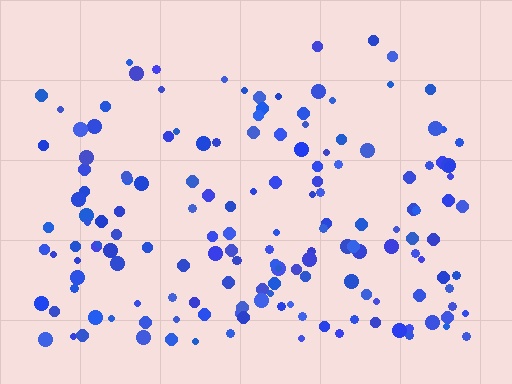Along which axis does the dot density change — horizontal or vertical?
Vertical.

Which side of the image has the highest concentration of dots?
The bottom.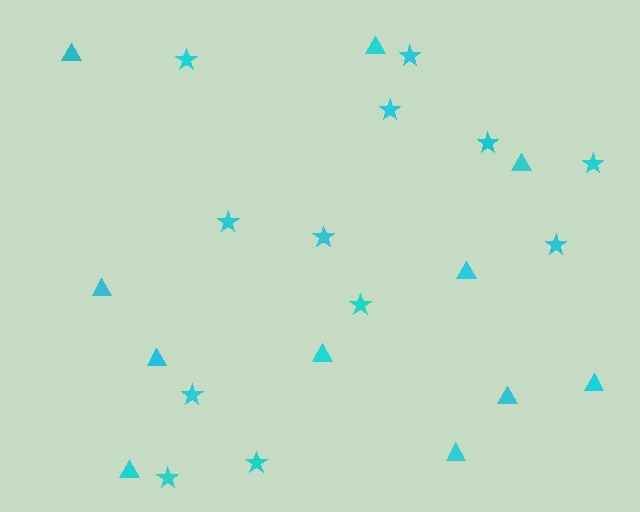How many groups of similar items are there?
There are 2 groups: one group of triangles (11) and one group of stars (12).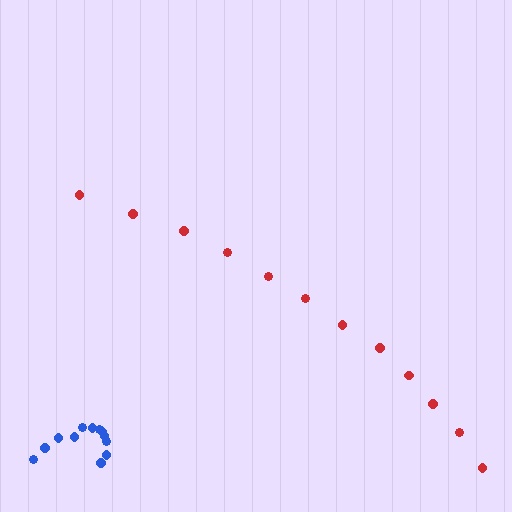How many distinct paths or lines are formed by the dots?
There are 2 distinct paths.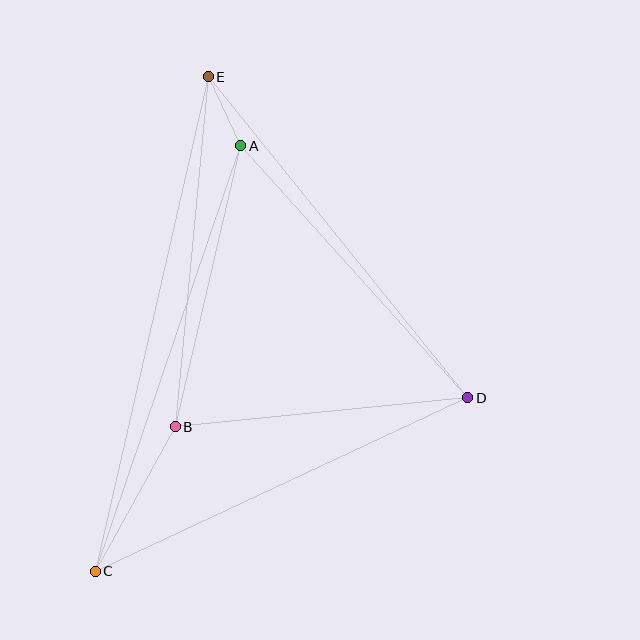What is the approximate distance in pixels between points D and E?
The distance between D and E is approximately 413 pixels.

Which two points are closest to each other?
Points A and E are closest to each other.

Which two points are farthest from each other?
Points C and E are farthest from each other.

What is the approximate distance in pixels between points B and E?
The distance between B and E is approximately 352 pixels.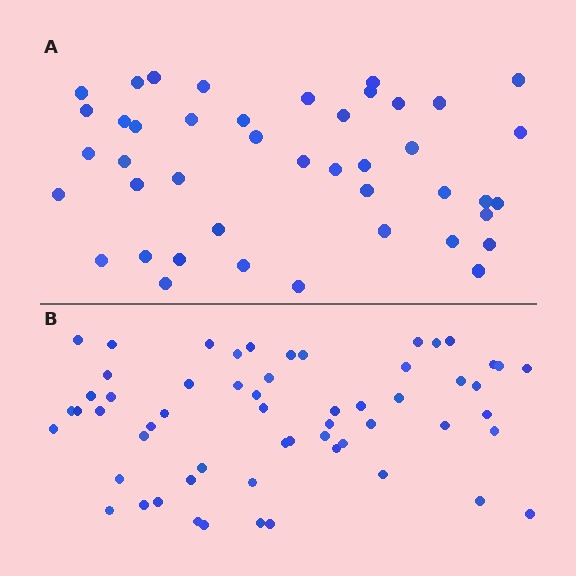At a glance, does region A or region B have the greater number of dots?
Region B (the bottom region) has more dots.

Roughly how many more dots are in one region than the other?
Region B has approximately 15 more dots than region A.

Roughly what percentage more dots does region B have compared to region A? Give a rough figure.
About 35% more.